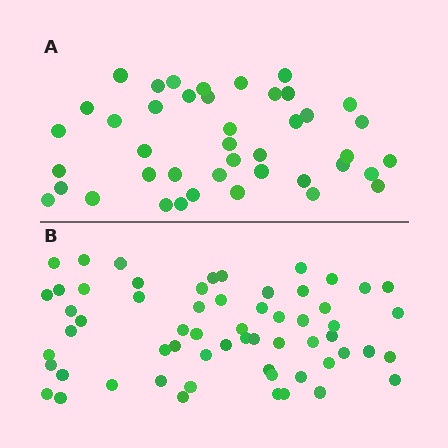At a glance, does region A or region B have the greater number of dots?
Region B (the bottom region) has more dots.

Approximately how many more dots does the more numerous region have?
Region B has approximately 20 more dots than region A.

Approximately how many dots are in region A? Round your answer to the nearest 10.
About 40 dots. (The exact count is 42, which rounds to 40.)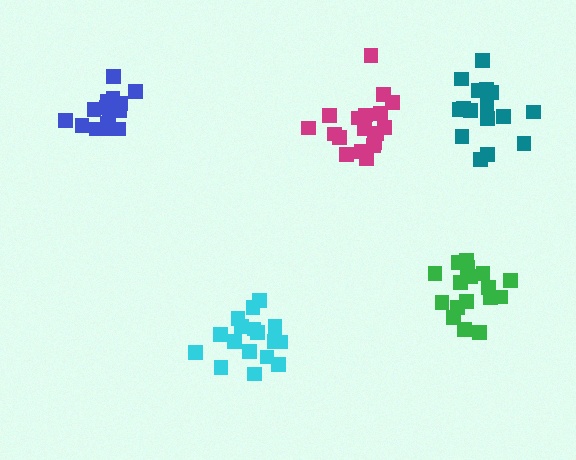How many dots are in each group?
Group 1: 16 dots, Group 2: 18 dots, Group 3: 17 dots, Group 4: 17 dots, Group 5: 17 dots (85 total).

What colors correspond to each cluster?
The clusters are colored: teal, magenta, blue, green, cyan.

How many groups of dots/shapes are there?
There are 5 groups.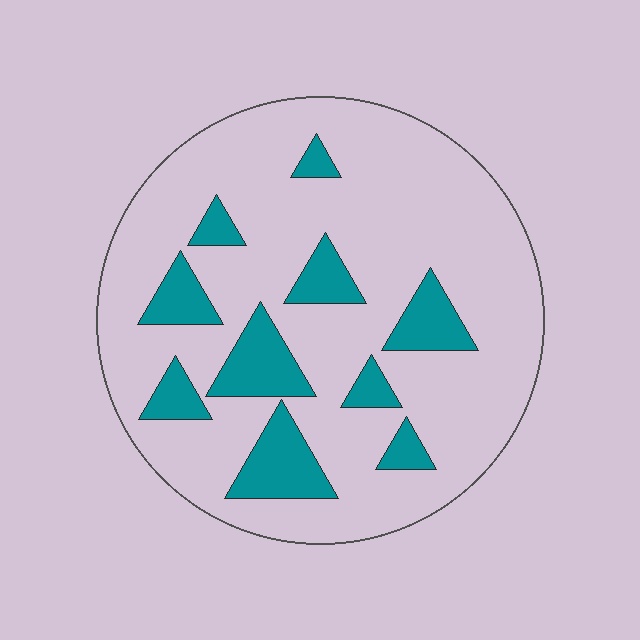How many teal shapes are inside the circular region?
10.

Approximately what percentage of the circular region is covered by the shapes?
Approximately 20%.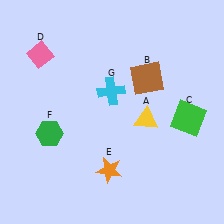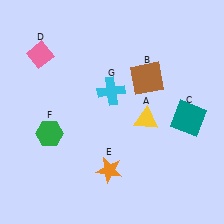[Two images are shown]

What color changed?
The square (C) changed from green in Image 1 to teal in Image 2.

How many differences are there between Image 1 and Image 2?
There is 1 difference between the two images.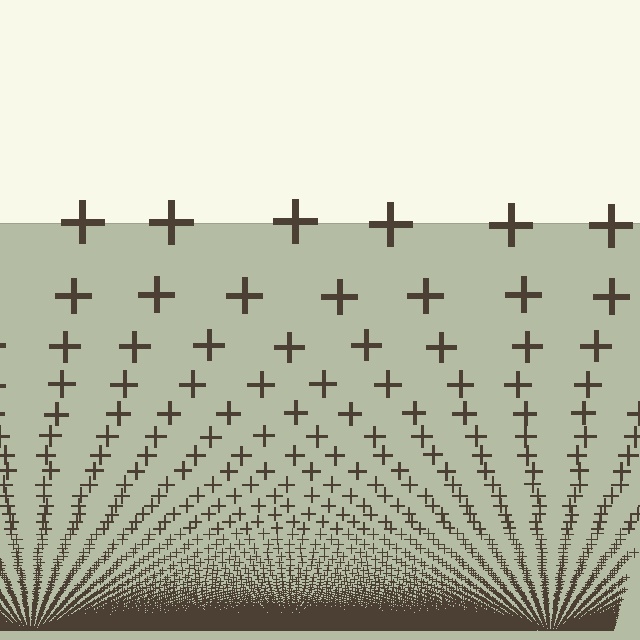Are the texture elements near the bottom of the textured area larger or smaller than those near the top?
Smaller. The gradient is inverted — elements near the bottom are smaller and denser.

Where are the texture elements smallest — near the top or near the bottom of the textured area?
Near the bottom.